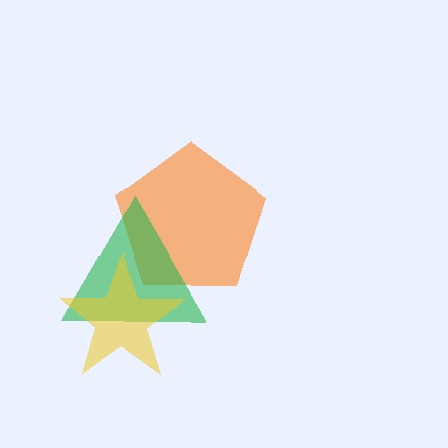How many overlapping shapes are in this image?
There are 3 overlapping shapes in the image.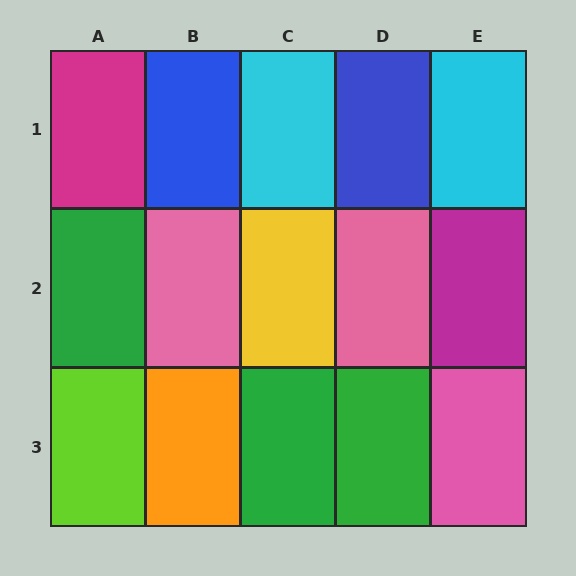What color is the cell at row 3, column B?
Orange.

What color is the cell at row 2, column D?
Pink.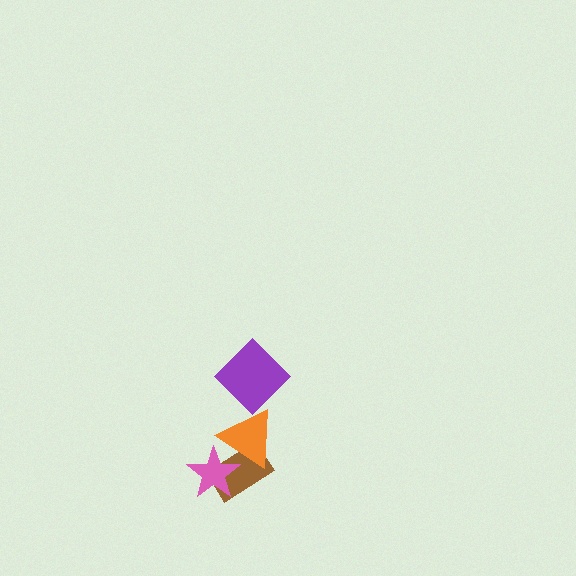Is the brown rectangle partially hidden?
Yes, it is partially covered by another shape.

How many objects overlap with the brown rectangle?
2 objects overlap with the brown rectangle.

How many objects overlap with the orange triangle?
3 objects overlap with the orange triangle.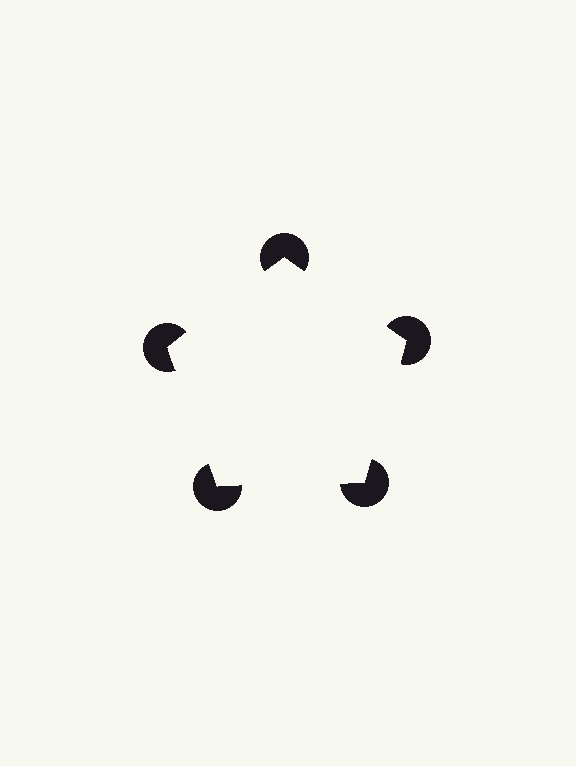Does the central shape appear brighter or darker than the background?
It typically appears slightly brighter than the background, even though no actual brightness change is drawn.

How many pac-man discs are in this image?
There are 5 — one at each vertex of the illusory pentagon.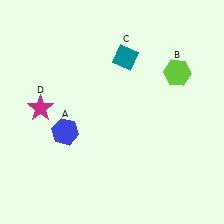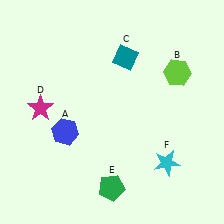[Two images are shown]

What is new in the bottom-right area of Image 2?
A cyan star (F) was added in the bottom-right area of Image 2.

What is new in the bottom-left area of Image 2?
A green pentagon (E) was added in the bottom-left area of Image 2.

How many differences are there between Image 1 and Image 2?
There are 2 differences between the two images.